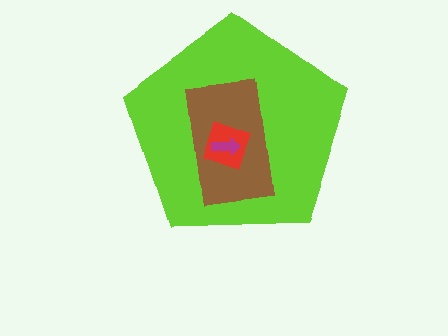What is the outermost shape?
The lime pentagon.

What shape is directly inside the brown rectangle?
The red diamond.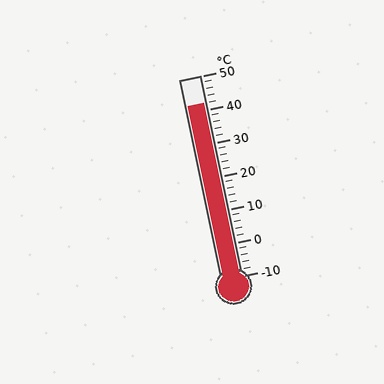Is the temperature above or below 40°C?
The temperature is above 40°C.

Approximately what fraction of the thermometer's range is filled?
The thermometer is filled to approximately 85% of its range.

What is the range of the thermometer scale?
The thermometer scale ranges from -10°C to 50°C.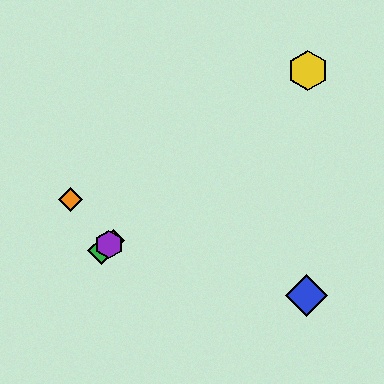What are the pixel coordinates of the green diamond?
The green diamond is at (102, 251).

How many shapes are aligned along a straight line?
4 shapes (the red diamond, the green diamond, the yellow hexagon, the purple hexagon) are aligned along a straight line.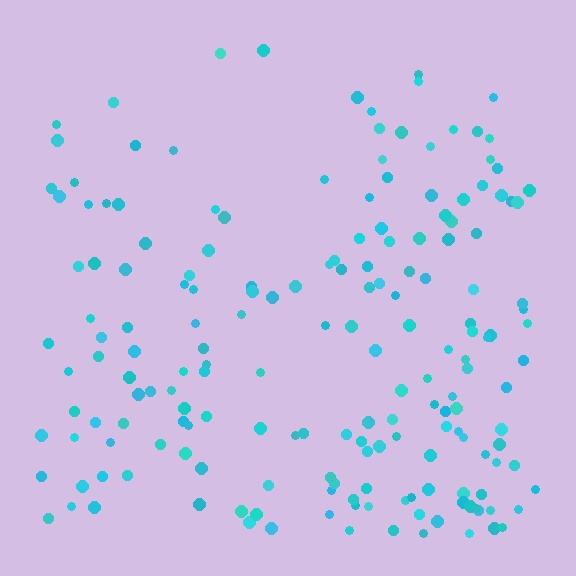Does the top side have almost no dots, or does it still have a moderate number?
Still a moderate number, just noticeably fewer than the bottom.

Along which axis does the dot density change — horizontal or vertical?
Vertical.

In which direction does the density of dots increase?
From top to bottom, with the bottom side densest.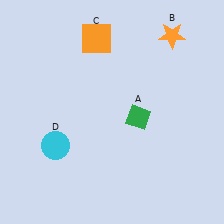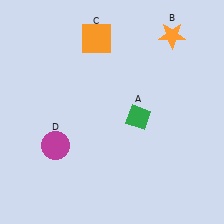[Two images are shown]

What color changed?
The circle (D) changed from cyan in Image 1 to magenta in Image 2.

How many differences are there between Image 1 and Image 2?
There is 1 difference between the two images.